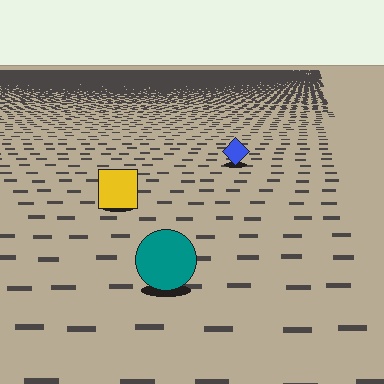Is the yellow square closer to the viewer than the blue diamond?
Yes. The yellow square is closer — you can tell from the texture gradient: the ground texture is coarser near it.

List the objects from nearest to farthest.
From nearest to farthest: the teal circle, the yellow square, the blue diamond.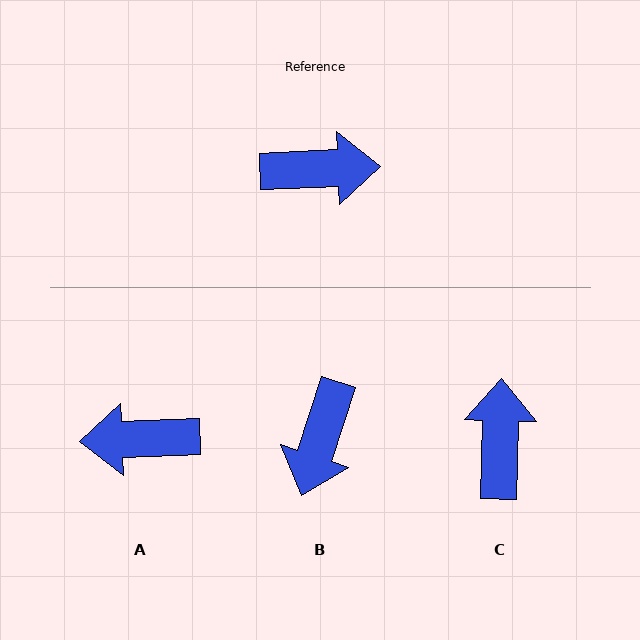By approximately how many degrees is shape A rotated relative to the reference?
Approximately 180 degrees clockwise.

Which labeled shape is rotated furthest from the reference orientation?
A, about 180 degrees away.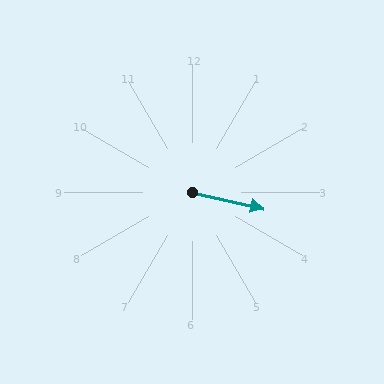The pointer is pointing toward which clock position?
Roughly 3 o'clock.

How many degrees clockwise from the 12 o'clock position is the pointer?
Approximately 103 degrees.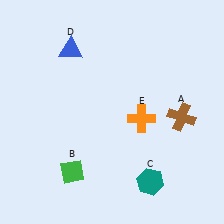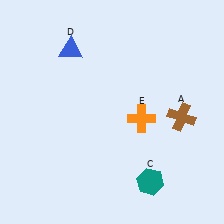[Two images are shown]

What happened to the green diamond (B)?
The green diamond (B) was removed in Image 2. It was in the bottom-left area of Image 1.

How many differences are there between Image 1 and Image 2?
There is 1 difference between the two images.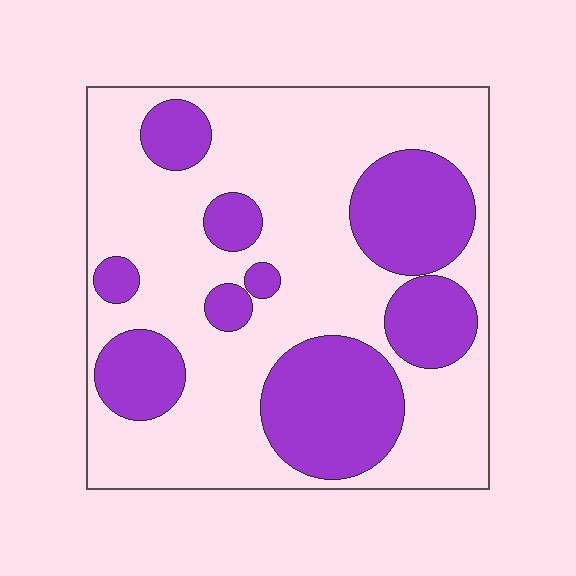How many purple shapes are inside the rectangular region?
9.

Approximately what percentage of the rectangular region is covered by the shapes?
Approximately 35%.